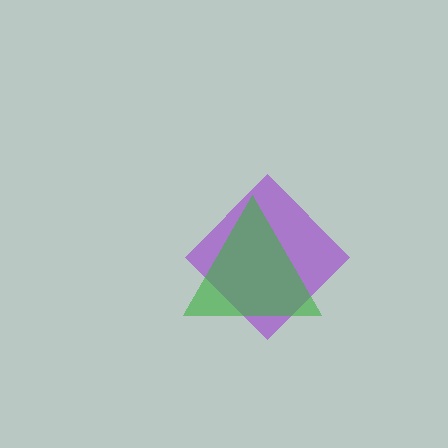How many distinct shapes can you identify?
There are 2 distinct shapes: a purple diamond, a green triangle.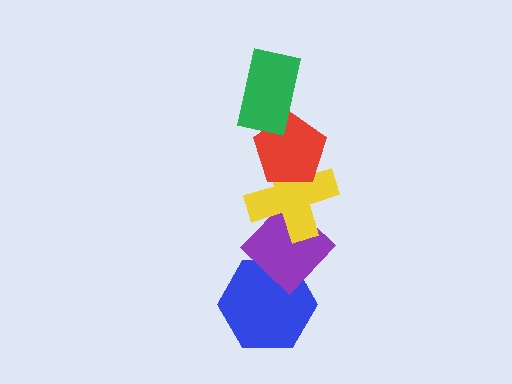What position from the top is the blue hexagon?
The blue hexagon is 5th from the top.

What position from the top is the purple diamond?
The purple diamond is 4th from the top.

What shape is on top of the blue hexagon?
The purple diamond is on top of the blue hexagon.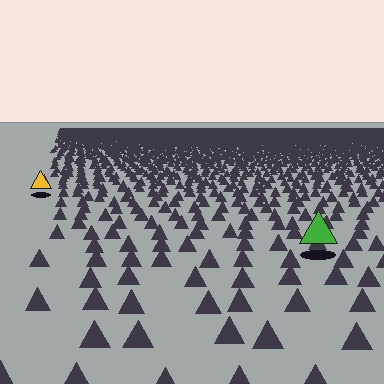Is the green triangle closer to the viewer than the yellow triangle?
Yes. The green triangle is closer — you can tell from the texture gradient: the ground texture is coarser near it.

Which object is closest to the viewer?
The green triangle is closest. The texture marks near it are larger and more spread out.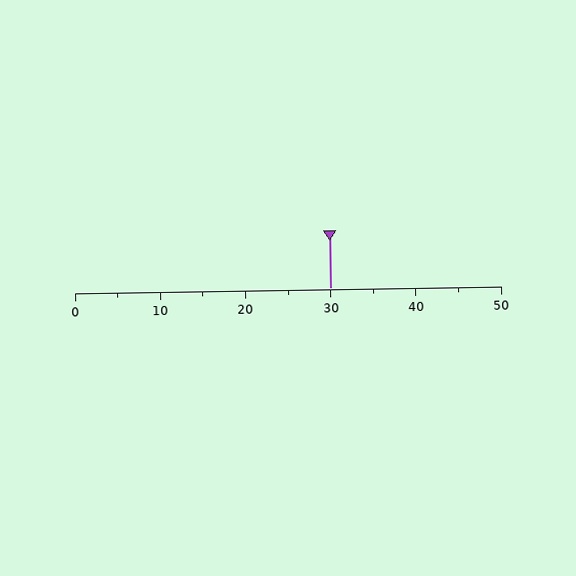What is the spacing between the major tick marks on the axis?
The major ticks are spaced 10 apart.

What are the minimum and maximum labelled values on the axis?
The axis runs from 0 to 50.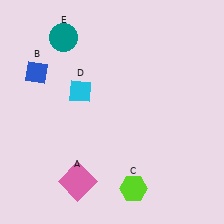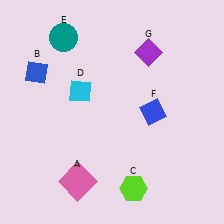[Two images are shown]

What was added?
A blue diamond (F), a purple diamond (G) were added in Image 2.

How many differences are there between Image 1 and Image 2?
There are 2 differences between the two images.